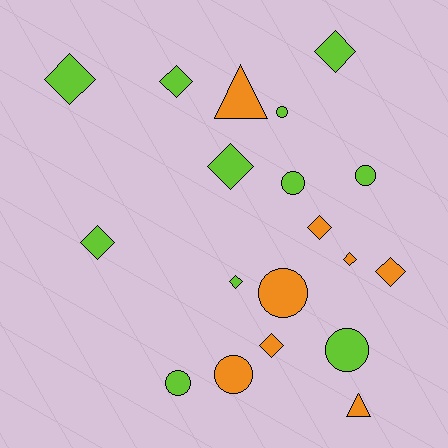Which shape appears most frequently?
Diamond, with 10 objects.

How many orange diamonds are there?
There are 4 orange diamonds.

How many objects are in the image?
There are 19 objects.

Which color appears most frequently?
Lime, with 11 objects.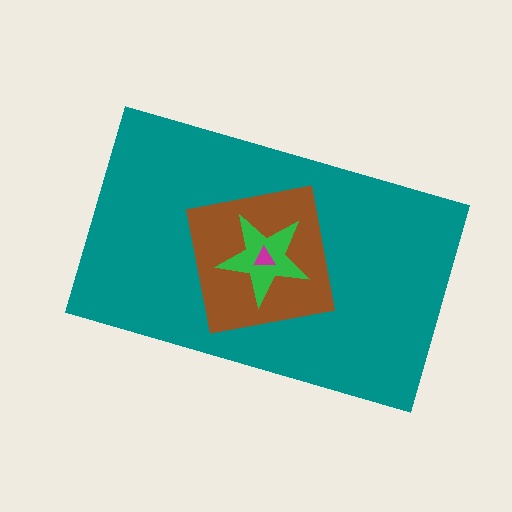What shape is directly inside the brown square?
The green star.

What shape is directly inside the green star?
The magenta triangle.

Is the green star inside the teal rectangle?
Yes.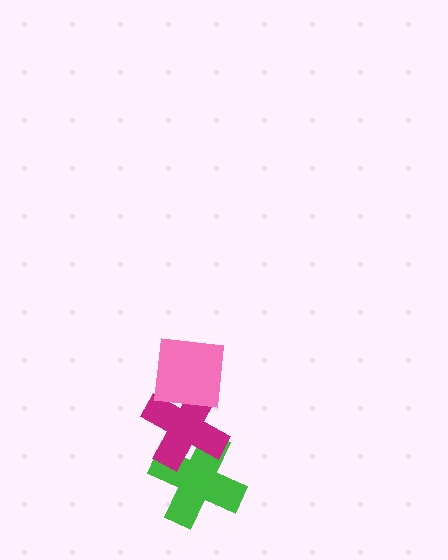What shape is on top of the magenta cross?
The pink square is on top of the magenta cross.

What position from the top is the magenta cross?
The magenta cross is 2nd from the top.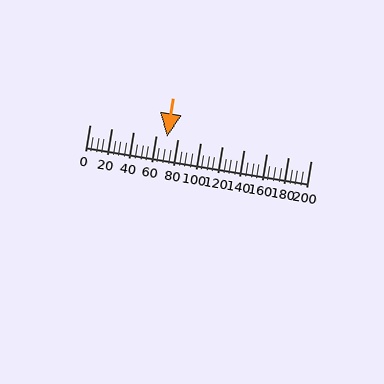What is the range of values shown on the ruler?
The ruler shows values from 0 to 200.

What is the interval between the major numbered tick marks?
The major tick marks are spaced 20 units apart.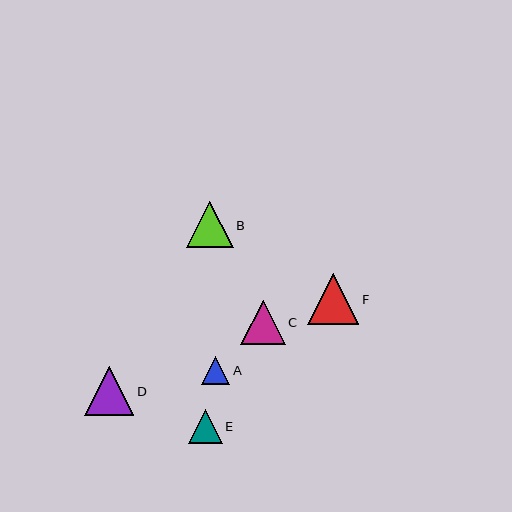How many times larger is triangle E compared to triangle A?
Triangle E is approximately 1.2 times the size of triangle A.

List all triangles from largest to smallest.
From largest to smallest: F, D, B, C, E, A.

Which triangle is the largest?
Triangle F is the largest with a size of approximately 51 pixels.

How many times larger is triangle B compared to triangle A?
Triangle B is approximately 1.6 times the size of triangle A.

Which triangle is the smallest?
Triangle A is the smallest with a size of approximately 29 pixels.